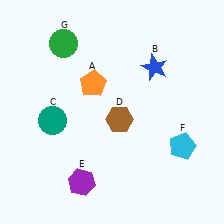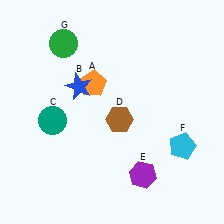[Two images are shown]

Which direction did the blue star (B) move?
The blue star (B) moved left.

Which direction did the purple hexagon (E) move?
The purple hexagon (E) moved right.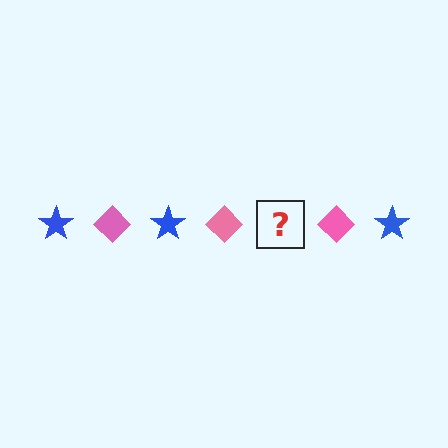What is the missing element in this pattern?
The missing element is a blue star.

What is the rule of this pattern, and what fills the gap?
The rule is that the pattern alternates between blue star and pink diamond. The gap should be filled with a blue star.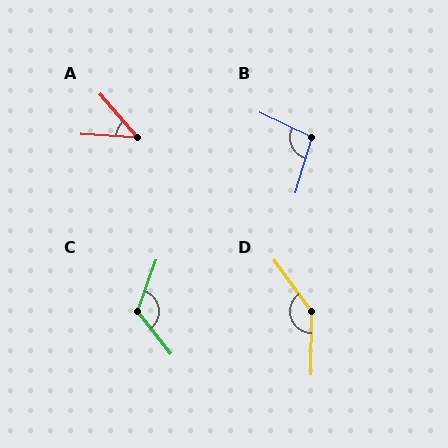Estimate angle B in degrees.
Approximately 99 degrees.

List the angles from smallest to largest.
A (46°), B (99°), C (121°), D (144°).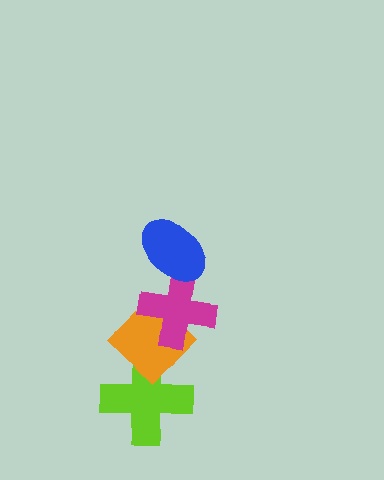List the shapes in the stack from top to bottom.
From top to bottom: the blue ellipse, the magenta cross, the orange diamond, the lime cross.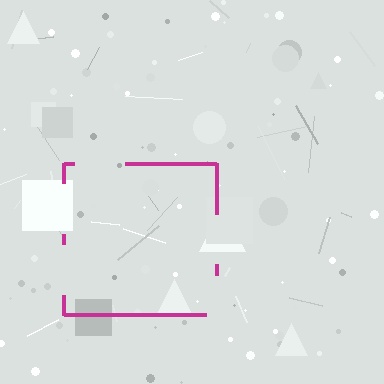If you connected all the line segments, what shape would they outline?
They would outline a square.